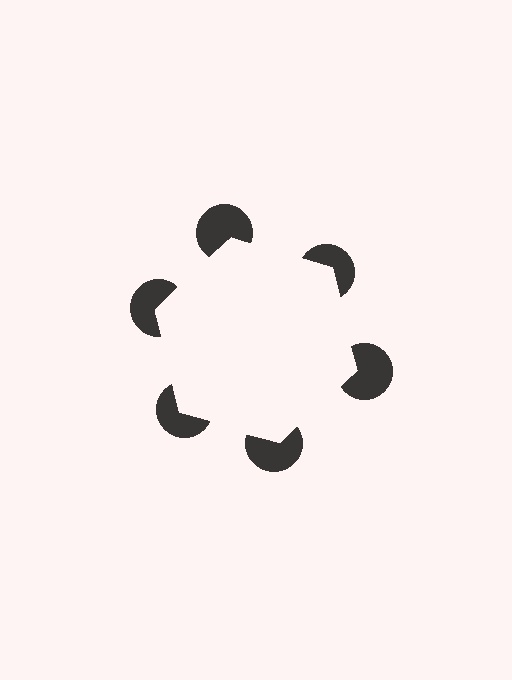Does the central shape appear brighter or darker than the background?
It typically appears slightly brighter than the background, even though no actual brightness change is drawn.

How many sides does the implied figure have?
6 sides.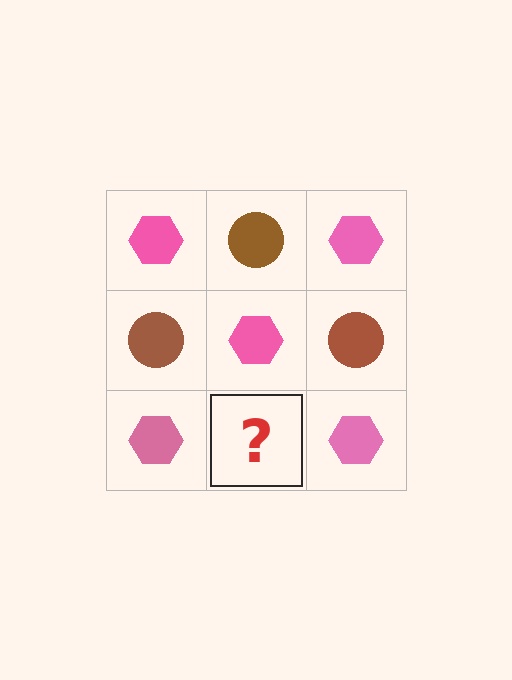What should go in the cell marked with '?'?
The missing cell should contain a brown circle.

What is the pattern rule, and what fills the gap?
The rule is that it alternates pink hexagon and brown circle in a checkerboard pattern. The gap should be filled with a brown circle.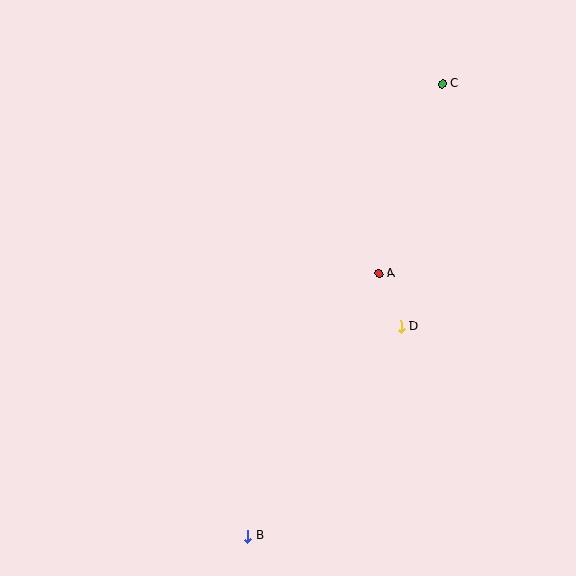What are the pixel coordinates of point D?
Point D is at (401, 326).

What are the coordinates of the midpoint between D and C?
The midpoint between D and C is at (422, 205).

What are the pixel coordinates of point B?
Point B is at (248, 536).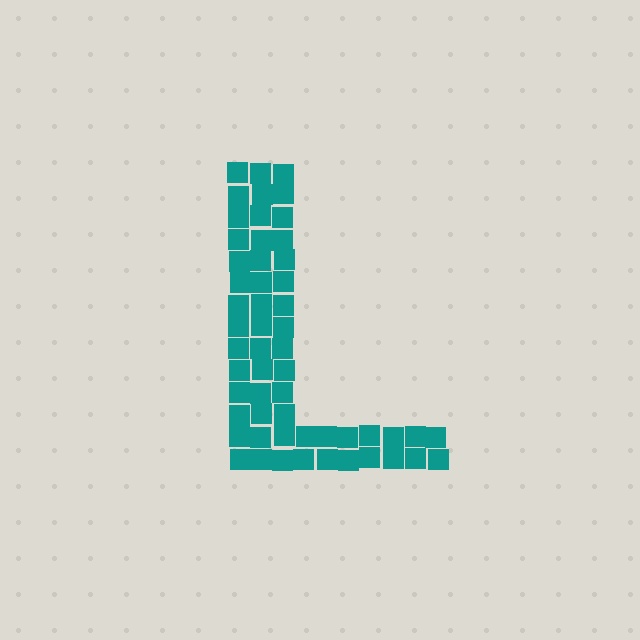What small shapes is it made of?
It is made of small squares.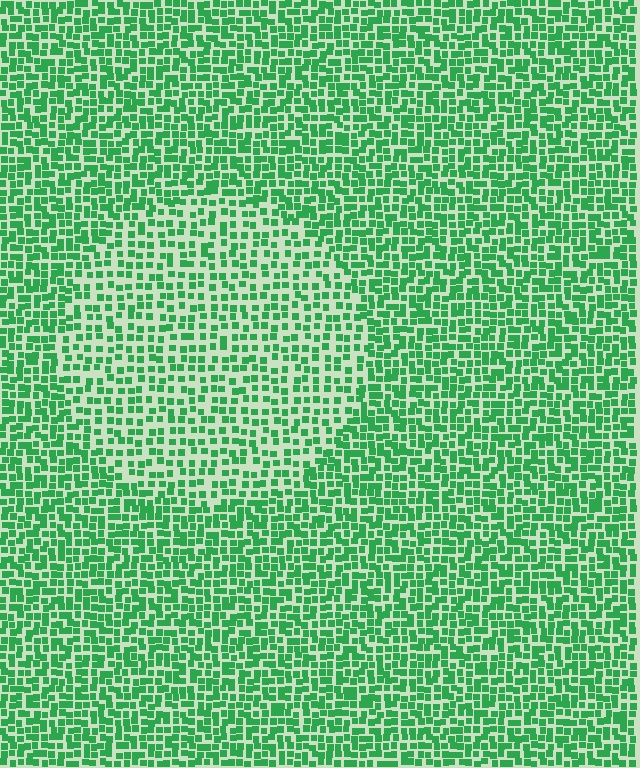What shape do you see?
I see a circle.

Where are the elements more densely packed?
The elements are more densely packed outside the circle boundary.